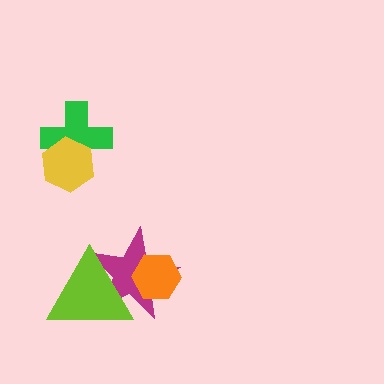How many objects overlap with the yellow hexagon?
1 object overlaps with the yellow hexagon.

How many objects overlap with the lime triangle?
1 object overlaps with the lime triangle.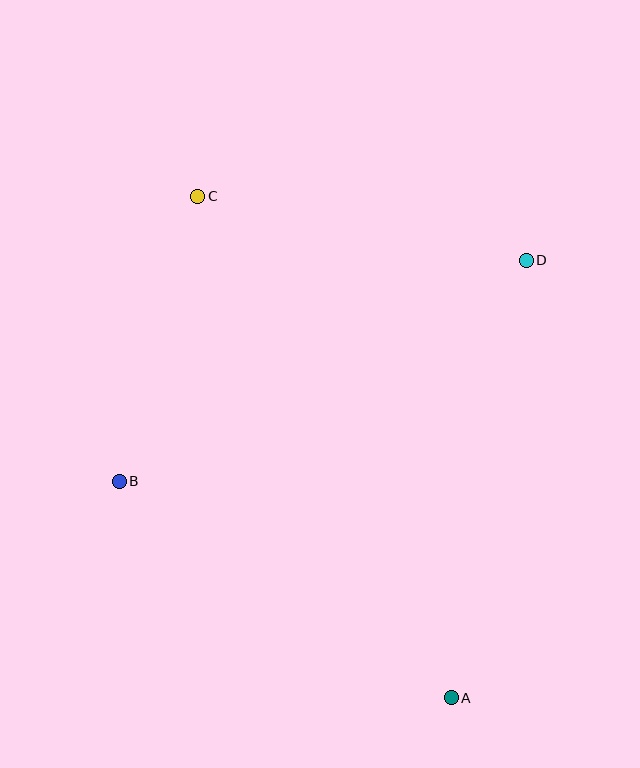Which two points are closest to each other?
Points B and C are closest to each other.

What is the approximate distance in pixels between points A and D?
The distance between A and D is approximately 443 pixels.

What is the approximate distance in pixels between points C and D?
The distance between C and D is approximately 334 pixels.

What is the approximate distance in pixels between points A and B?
The distance between A and B is approximately 396 pixels.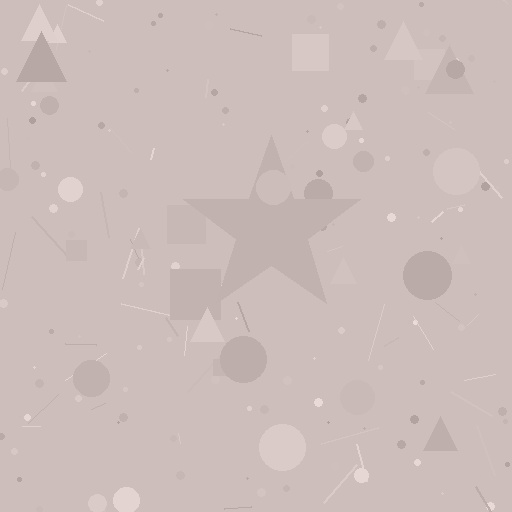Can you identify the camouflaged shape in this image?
The camouflaged shape is a star.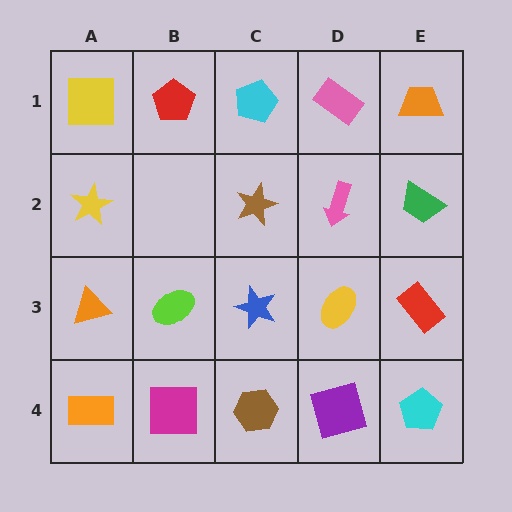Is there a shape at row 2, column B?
No, that cell is empty.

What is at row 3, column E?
A red rectangle.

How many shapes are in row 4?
5 shapes.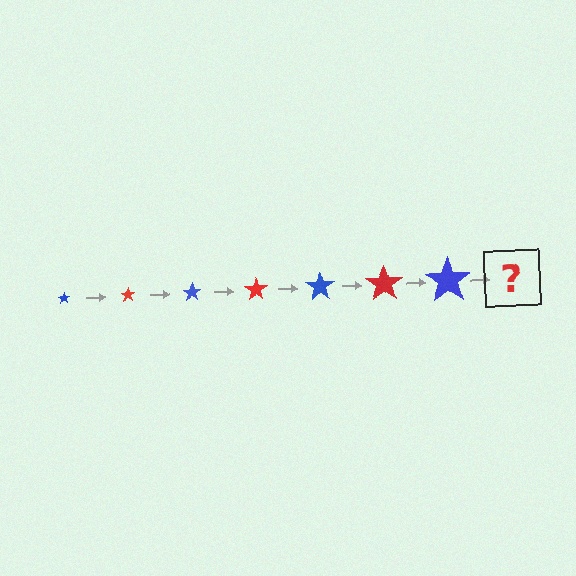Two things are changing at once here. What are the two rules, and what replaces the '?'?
The two rules are that the star grows larger each step and the color cycles through blue and red. The '?' should be a red star, larger than the previous one.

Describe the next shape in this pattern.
It should be a red star, larger than the previous one.